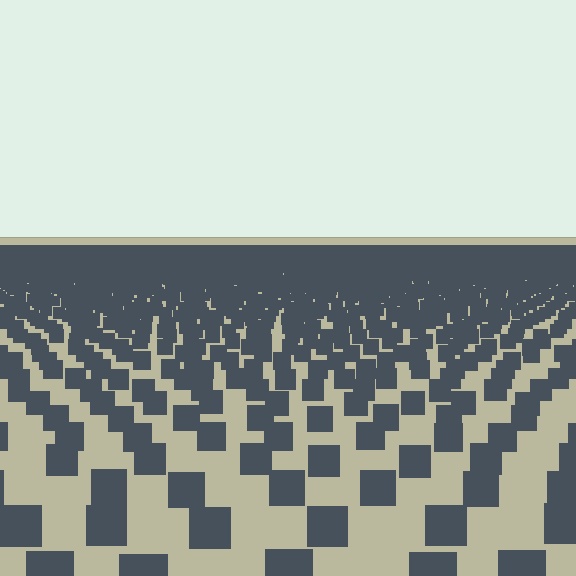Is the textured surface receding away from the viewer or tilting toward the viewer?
The surface is receding away from the viewer. Texture elements get smaller and denser toward the top.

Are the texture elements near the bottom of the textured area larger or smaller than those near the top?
Larger. Near the bottom, elements are closer to the viewer and appear at a bigger on-screen size.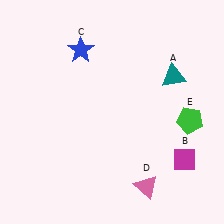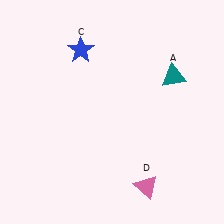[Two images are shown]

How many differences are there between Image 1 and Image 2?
There are 2 differences between the two images.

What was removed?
The green pentagon (E), the magenta diamond (B) were removed in Image 2.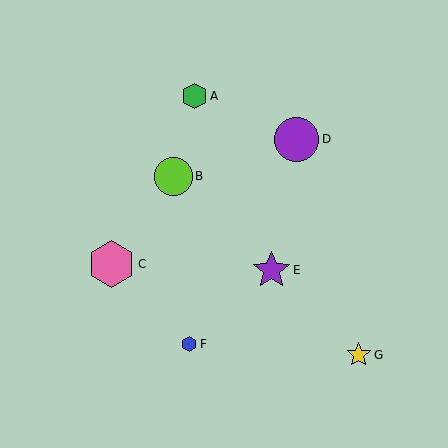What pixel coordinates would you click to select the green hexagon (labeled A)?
Click at (194, 96) to select the green hexagon A.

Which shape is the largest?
The pink hexagon (labeled C) is the largest.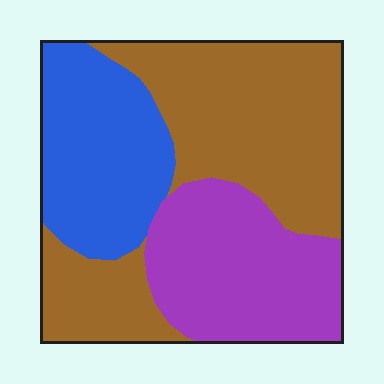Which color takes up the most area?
Brown, at roughly 45%.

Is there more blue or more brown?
Brown.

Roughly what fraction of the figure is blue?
Blue takes up about one quarter (1/4) of the figure.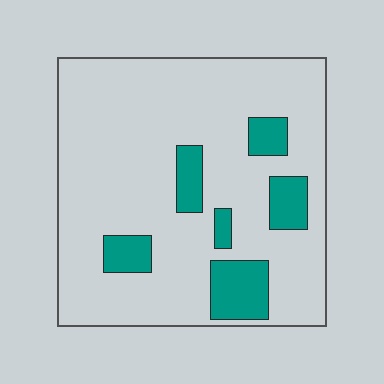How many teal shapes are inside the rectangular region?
6.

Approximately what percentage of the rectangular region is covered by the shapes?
Approximately 15%.